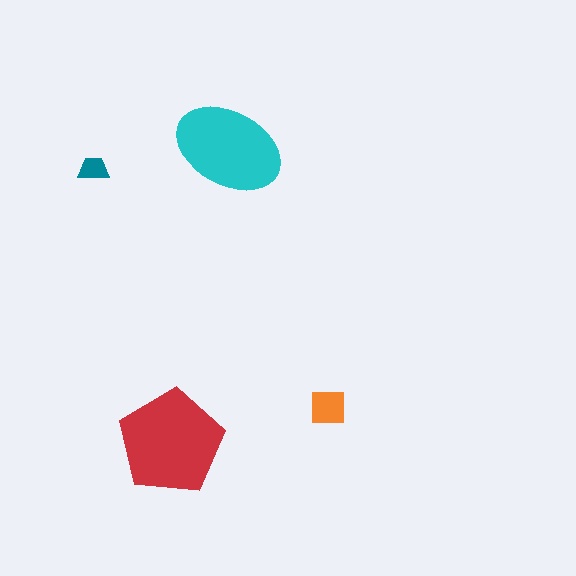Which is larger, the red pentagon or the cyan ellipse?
The red pentagon.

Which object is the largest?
The red pentagon.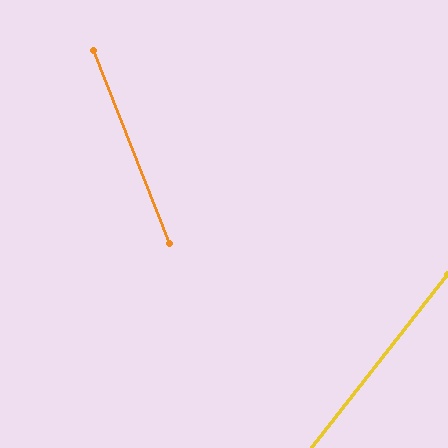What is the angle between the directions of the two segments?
Approximately 60 degrees.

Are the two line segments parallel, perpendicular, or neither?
Neither parallel nor perpendicular — they differ by about 60°.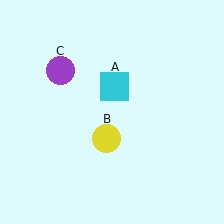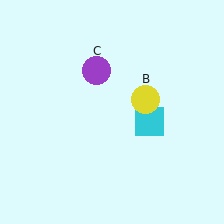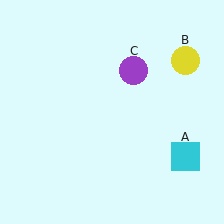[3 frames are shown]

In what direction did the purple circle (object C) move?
The purple circle (object C) moved right.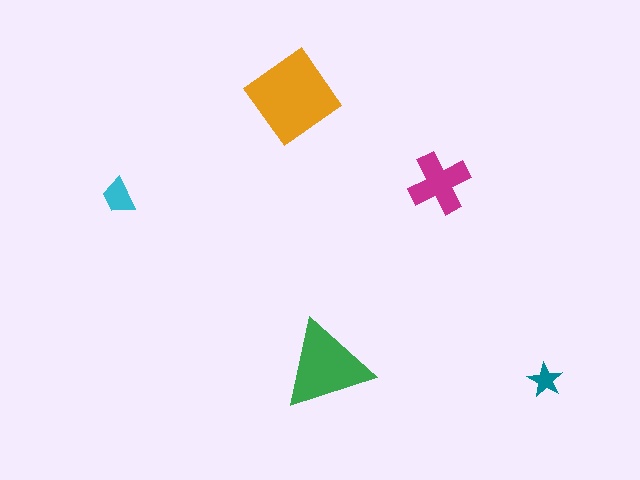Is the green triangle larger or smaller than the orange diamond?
Smaller.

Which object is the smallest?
The teal star.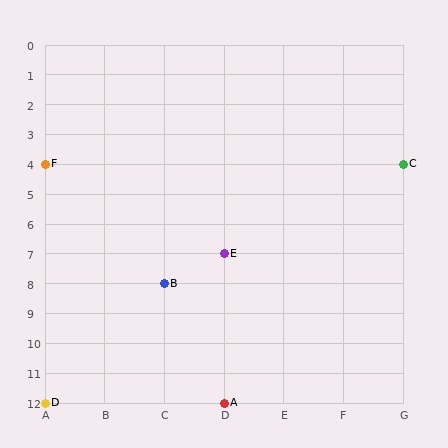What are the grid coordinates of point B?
Point B is at grid coordinates (C, 8).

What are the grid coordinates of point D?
Point D is at grid coordinates (A, 12).